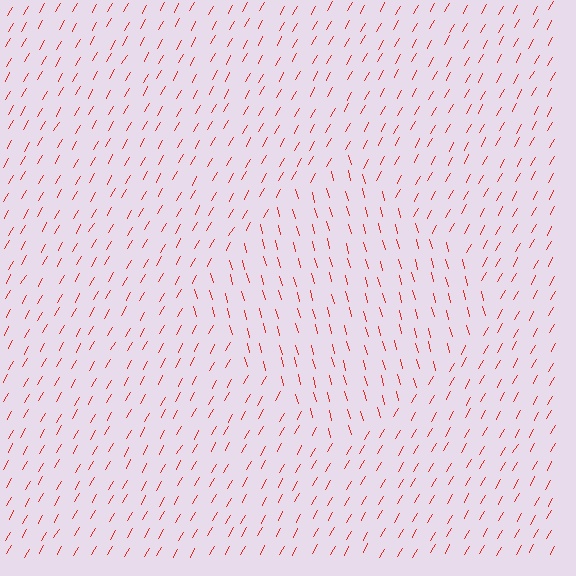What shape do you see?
I see a diamond.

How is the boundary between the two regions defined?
The boundary is defined purely by a change in line orientation (approximately 45 degrees difference). All lines are the same color and thickness.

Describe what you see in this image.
The image is filled with small red line segments. A diamond region in the image has lines oriented differently from the surrounding lines, creating a visible texture boundary.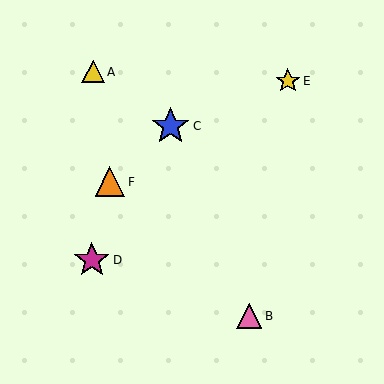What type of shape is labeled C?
Shape C is a blue star.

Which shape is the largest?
The blue star (labeled C) is the largest.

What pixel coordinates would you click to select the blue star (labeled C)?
Click at (171, 126) to select the blue star C.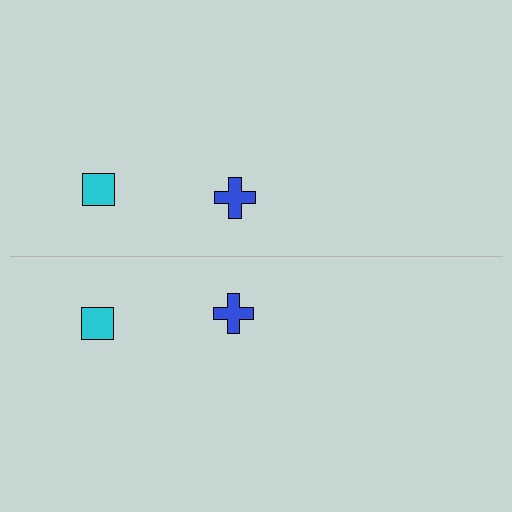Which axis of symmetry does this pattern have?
The pattern has a horizontal axis of symmetry running through the center of the image.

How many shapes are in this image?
There are 4 shapes in this image.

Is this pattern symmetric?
Yes, this pattern has bilateral (reflection) symmetry.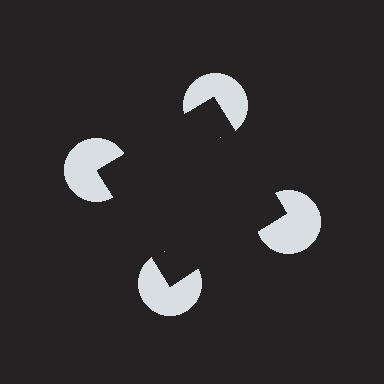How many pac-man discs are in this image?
There are 4 — one at each vertex of the illusory square.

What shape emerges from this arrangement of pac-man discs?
An illusory square — its edges are inferred from the aligned wedge cuts in the pac-man discs, not physically drawn.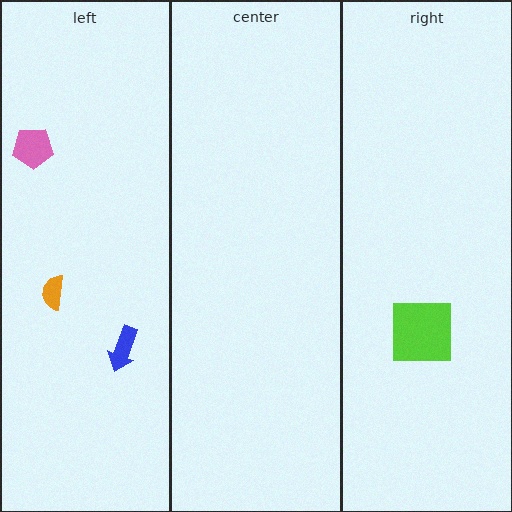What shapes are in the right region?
The lime square.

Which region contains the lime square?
The right region.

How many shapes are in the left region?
3.